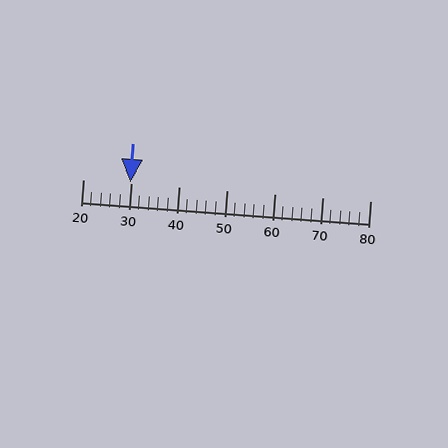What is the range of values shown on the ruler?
The ruler shows values from 20 to 80.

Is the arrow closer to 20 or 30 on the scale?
The arrow is closer to 30.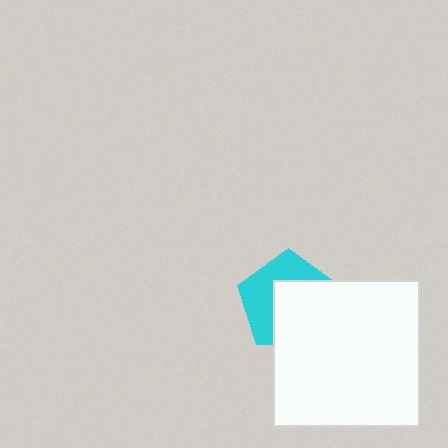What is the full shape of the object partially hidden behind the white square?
The partially hidden object is a cyan pentagon.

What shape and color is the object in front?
The object in front is a white square.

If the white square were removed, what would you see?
You would see the complete cyan pentagon.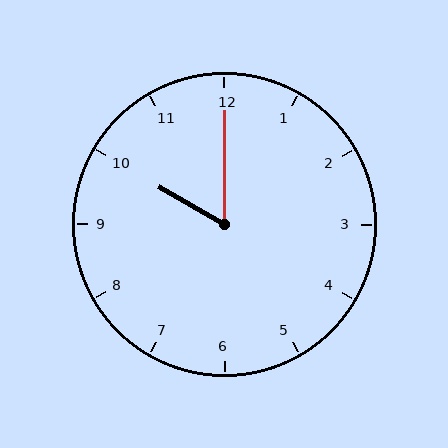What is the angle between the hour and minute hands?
Approximately 60 degrees.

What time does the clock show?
10:00.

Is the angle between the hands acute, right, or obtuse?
It is acute.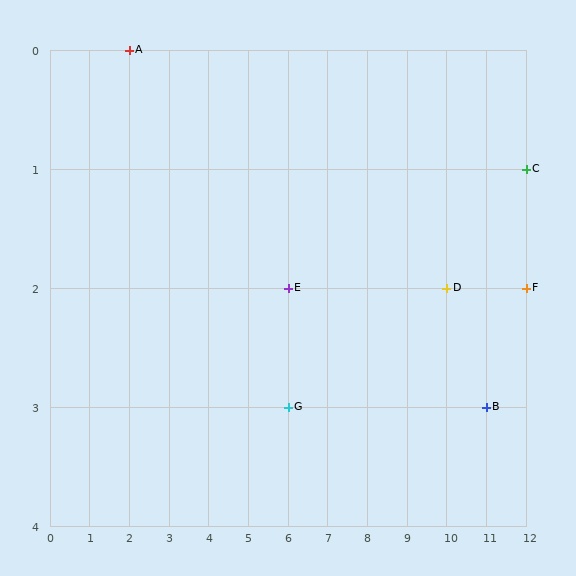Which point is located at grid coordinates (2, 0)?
Point A is at (2, 0).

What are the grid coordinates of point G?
Point G is at grid coordinates (6, 3).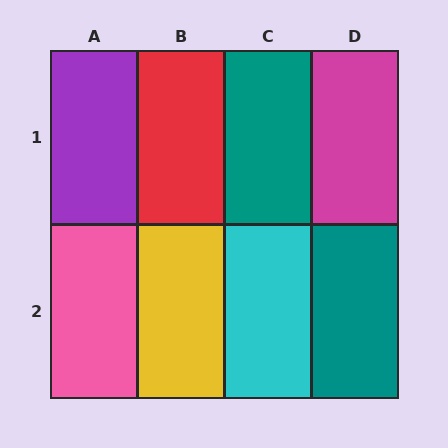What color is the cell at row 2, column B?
Yellow.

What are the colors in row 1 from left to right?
Purple, red, teal, magenta.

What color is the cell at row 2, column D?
Teal.